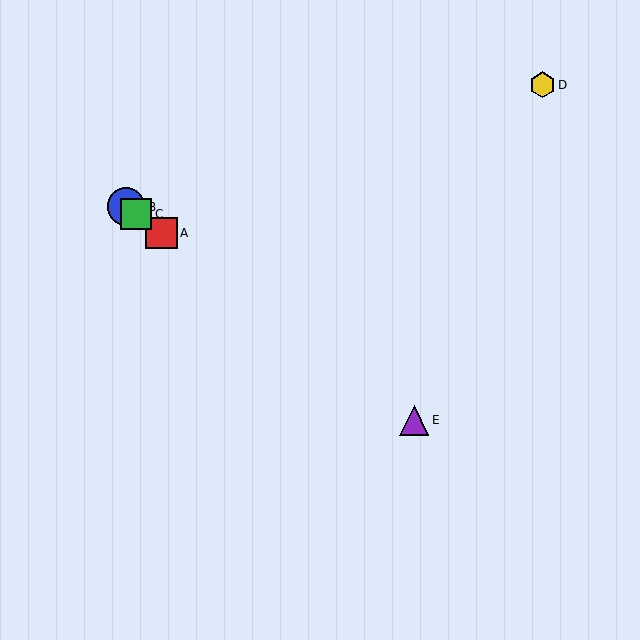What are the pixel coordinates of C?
Object C is at (136, 214).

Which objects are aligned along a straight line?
Objects A, B, C, E are aligned along a straight line.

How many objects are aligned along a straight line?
4 objects (A, B, C, E) are aligned along a straight line.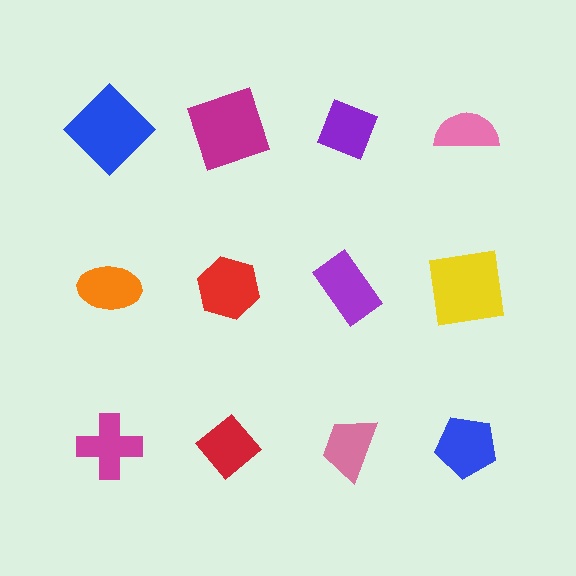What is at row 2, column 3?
A purple rectangle.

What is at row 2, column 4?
A yellow square.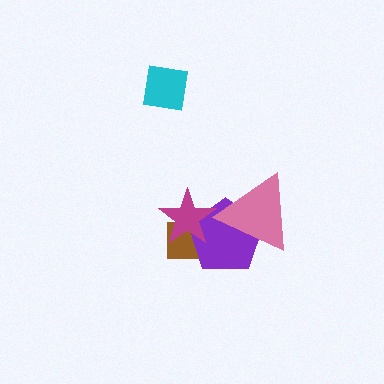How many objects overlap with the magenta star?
2 objects overlap with the magenta star.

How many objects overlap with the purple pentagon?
3 objects overlap with the purple pentagon.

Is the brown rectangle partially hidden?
Yes, it is partially covered by another shape.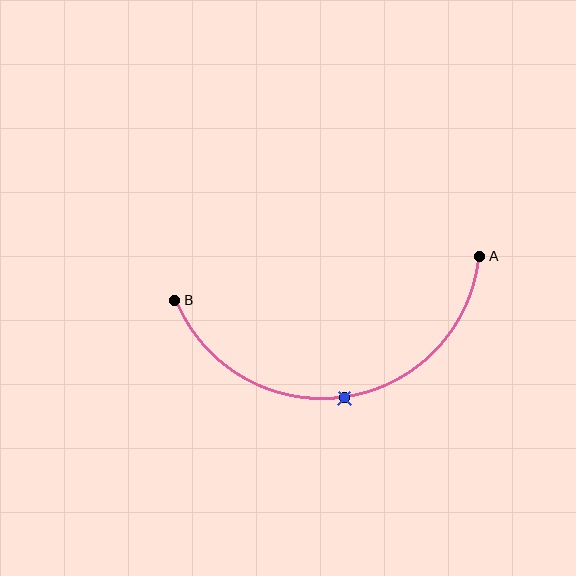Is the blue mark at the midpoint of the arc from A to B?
Yes. The blue mark lies on the arc at equal arc-length from both A and B — it is the arc midpoint.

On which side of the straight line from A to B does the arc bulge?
The arc bulges below the straight line connecting A and B.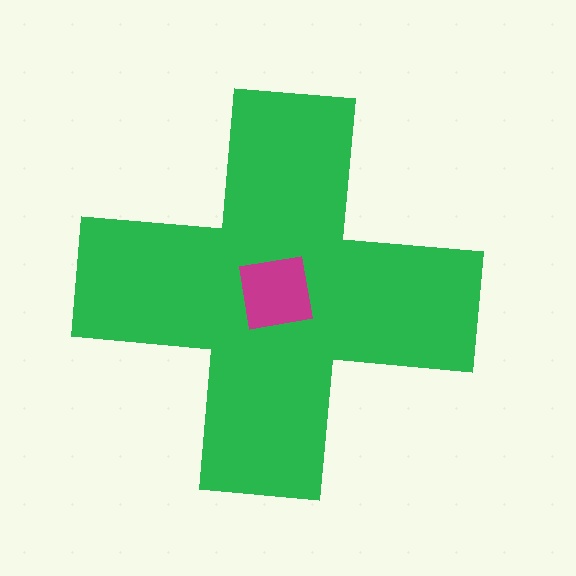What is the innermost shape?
The magenta square.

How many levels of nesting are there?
2.